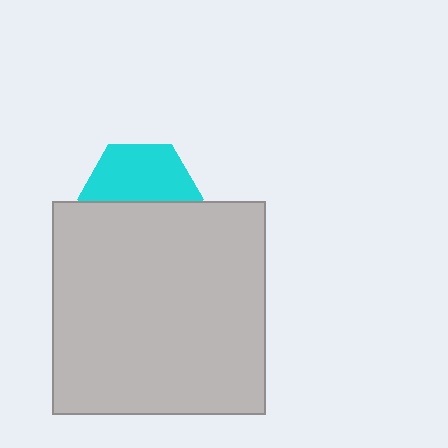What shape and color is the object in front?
The object in front is a light gray square.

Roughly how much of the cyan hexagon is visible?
About half of it is visible (roughly 53%).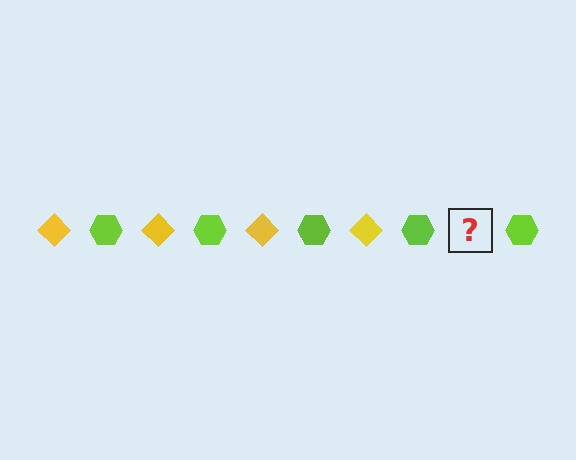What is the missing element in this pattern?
The missing element is a yellow diamond.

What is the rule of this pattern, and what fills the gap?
The rule is that the pattern alternates between yellow diamond and lime hexagon. The gap should be filled with a yellow diamond.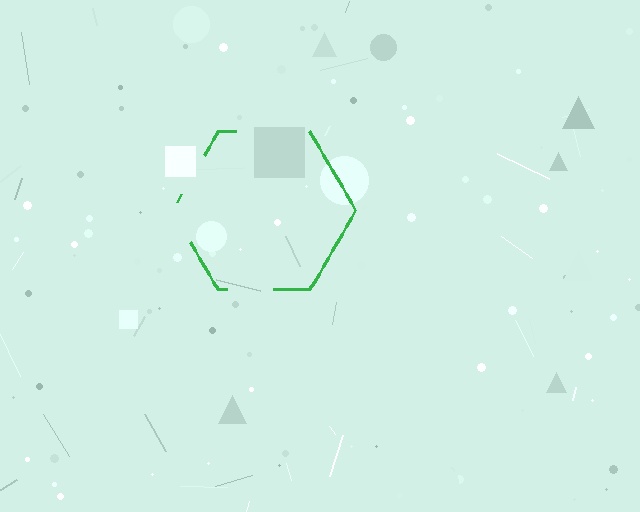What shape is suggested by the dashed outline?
The dashed outline suggests a hexagon.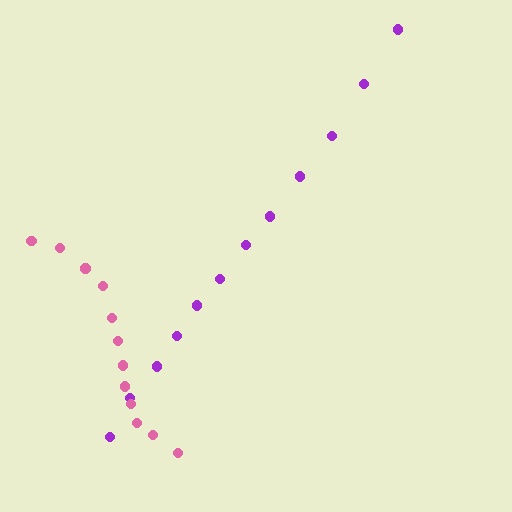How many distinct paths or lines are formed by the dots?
There are 2 distinct paths.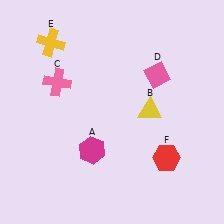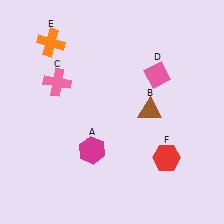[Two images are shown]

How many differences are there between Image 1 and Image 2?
There are 2 differences between the two images.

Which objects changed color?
B changed from yellow to brown. E changed from yellow to orange.